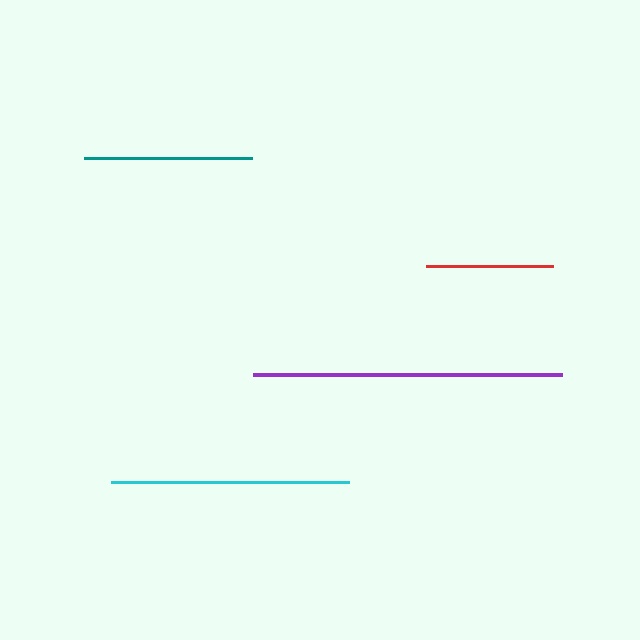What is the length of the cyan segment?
The cyan segment is approximately 238 pixels long.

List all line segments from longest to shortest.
From longest to shortest: purple, cyan, teal, red.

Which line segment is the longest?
The purple line is the longest at approximately 309 pixels.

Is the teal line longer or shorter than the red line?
The teal line is longer than the red line.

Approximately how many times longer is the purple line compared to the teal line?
The purple line is approximately 1.8 times the length of the teal line.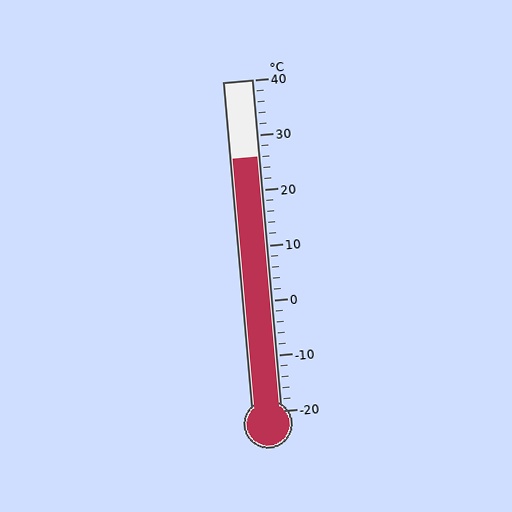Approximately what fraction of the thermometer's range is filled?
The thermometer is filled to approximately 75% of its range.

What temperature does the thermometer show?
The thermometer shows approximately 26°C.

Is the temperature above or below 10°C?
The temperature is above 10°C.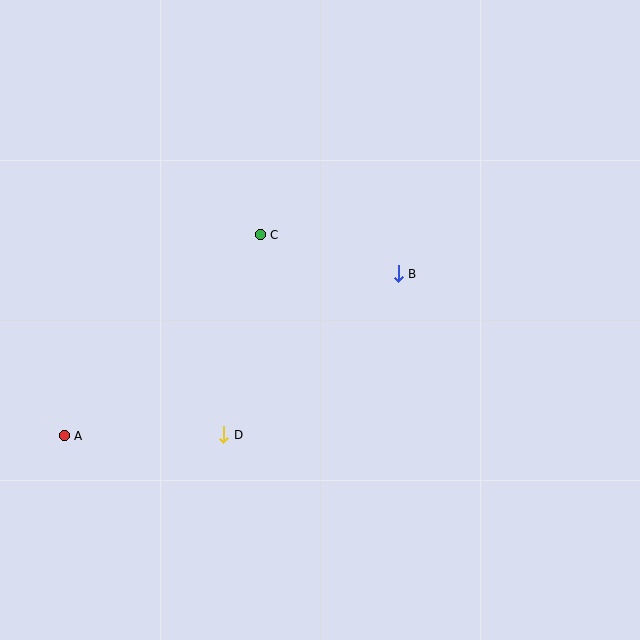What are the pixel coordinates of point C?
Point C is at (260, 235).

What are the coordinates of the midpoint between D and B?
The midpoint between D and B is at (311, 354).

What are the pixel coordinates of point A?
Point A is at (64, 436).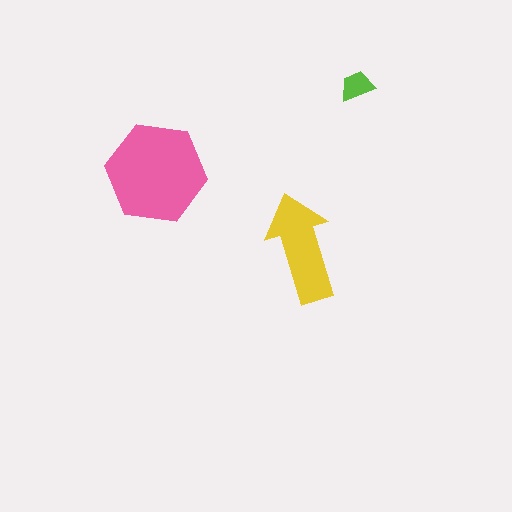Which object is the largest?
The pink hexagon.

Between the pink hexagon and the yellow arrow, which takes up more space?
The pink hexagon.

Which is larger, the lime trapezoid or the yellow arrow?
The yellow arrow.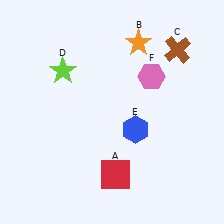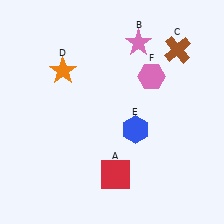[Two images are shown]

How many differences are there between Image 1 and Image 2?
There are 2 differences between the two images.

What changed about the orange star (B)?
In Image 1, B is orange. In Image 2, it changed to pink.